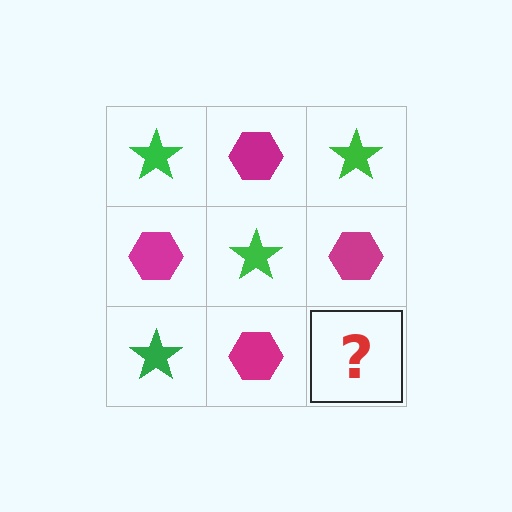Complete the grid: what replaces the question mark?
The question mark should be replaced with a green star.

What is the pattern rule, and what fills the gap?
The rule is that it alternates green star and magenta hexagon in a checkerboard pattern. The gap should be filled with a green star.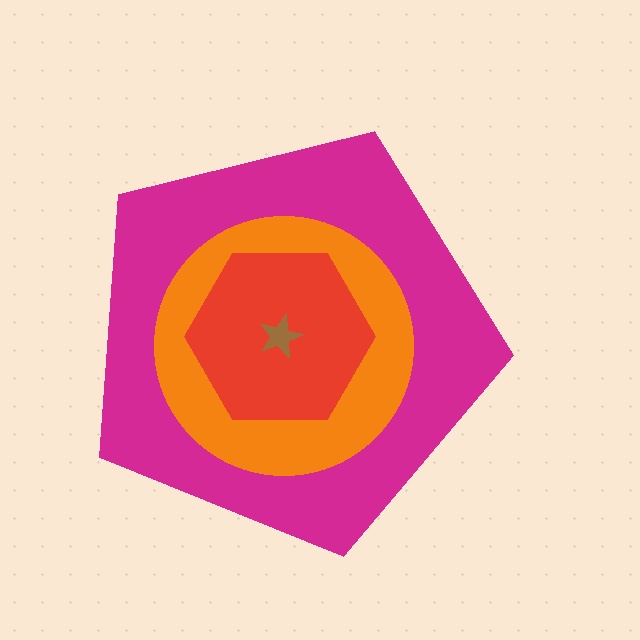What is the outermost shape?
The magenta pentagon.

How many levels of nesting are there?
4.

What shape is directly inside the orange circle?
The red hexagon.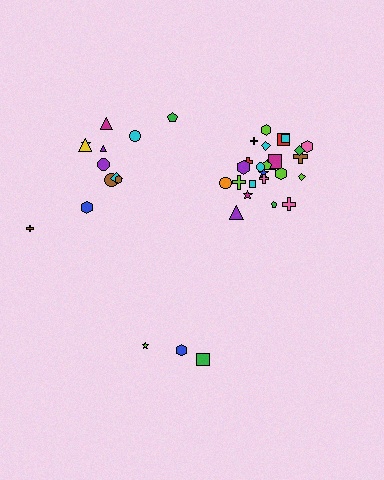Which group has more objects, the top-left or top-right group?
The top-right group.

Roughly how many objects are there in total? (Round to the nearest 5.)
Roughly 40 objects in total.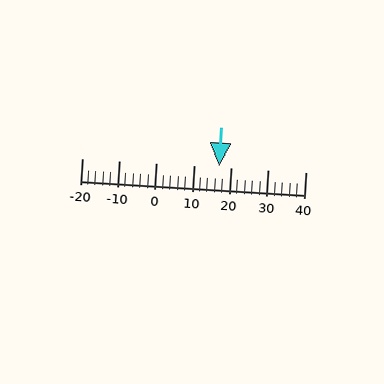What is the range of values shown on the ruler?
The ruler shows values from -20 to 40.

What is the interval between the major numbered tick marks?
The major tick marks are spaced 10 units apart.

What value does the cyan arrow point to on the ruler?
The cyan arrow points to approximately 17.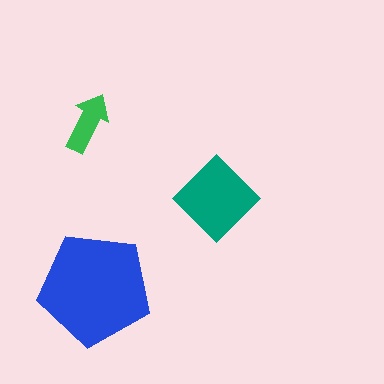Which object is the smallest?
The green arrow.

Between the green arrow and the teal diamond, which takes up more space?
The teal diamond.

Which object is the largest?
The blue pentagon.